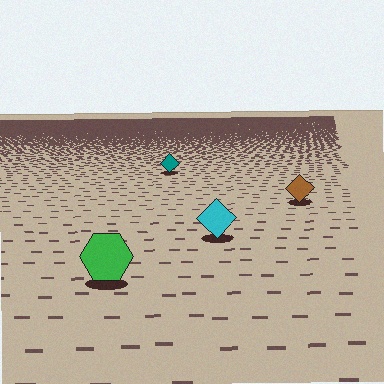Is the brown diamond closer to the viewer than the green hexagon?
No. The green hexagon is closer — you can tell from the texture gradient: the ground texture is coarser near it.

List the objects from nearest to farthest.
From nearest to farthest: the green hexagon, the cyan diamond, the brown diamond, the teal diamond.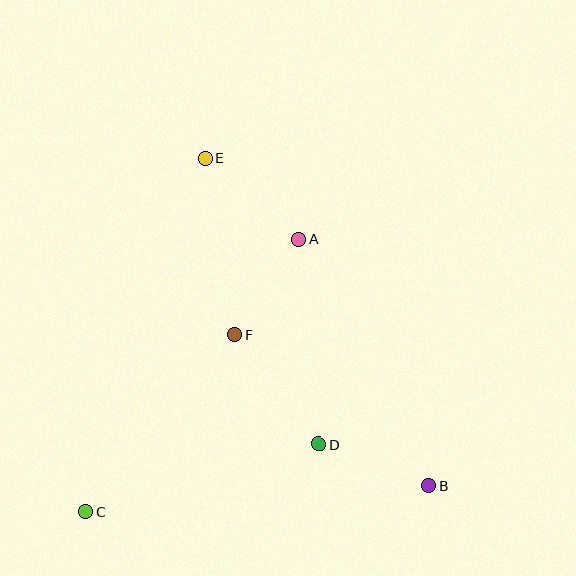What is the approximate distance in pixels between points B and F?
The distance between B and F is approximately 246 pixels.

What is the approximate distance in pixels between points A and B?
The distance between A and B is approximately 279 pixels.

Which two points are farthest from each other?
Points B and E are farthest from each other.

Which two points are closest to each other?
Points A and F are closest to each other.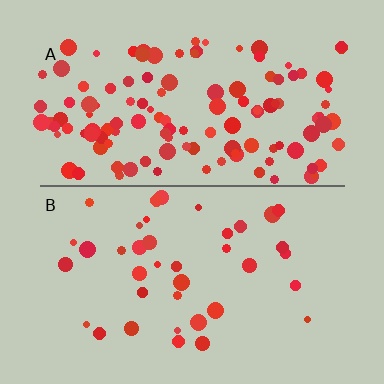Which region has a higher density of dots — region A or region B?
A (the top).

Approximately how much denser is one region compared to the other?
Approximately 3.2× — region A over region B.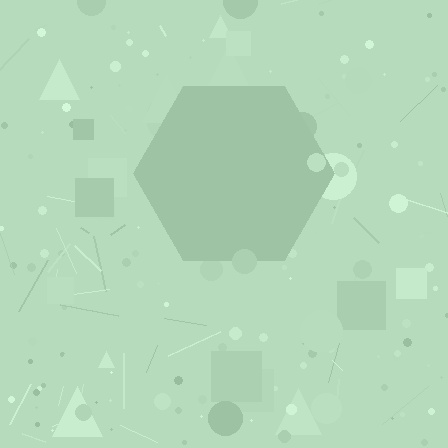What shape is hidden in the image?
A hexagon is hidden in the image.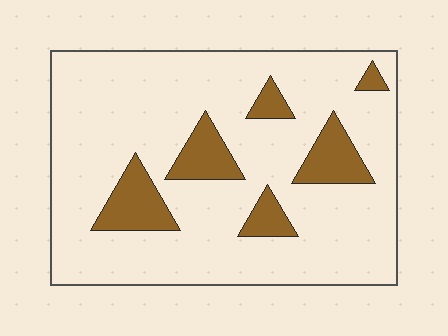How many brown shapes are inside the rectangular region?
6.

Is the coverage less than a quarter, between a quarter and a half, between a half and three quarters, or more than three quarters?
Less than a quarter.